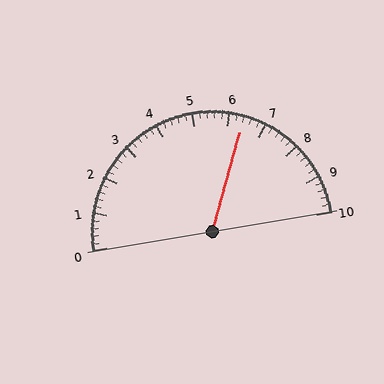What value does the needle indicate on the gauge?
The needle indicates approximately 6.4.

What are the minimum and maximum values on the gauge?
The gauge ranges from 0 to 10.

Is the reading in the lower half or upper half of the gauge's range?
The reading is in the upper half of the range (0 to 10).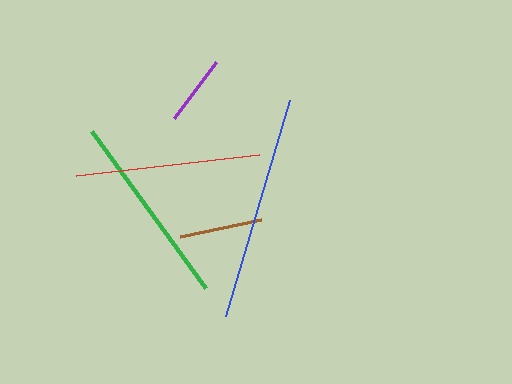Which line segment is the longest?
The blue line is the longest at approximately 226 pixels.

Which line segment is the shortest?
The purple line is the shortest at approximately 70 pixels.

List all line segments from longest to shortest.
From longest to shortest: blue, green, red, brown, purple.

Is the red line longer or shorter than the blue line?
The blue line is longer than the red line.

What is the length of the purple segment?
The purple segment is approximately 70 pixels long.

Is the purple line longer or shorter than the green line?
The green line is longer than the purple line.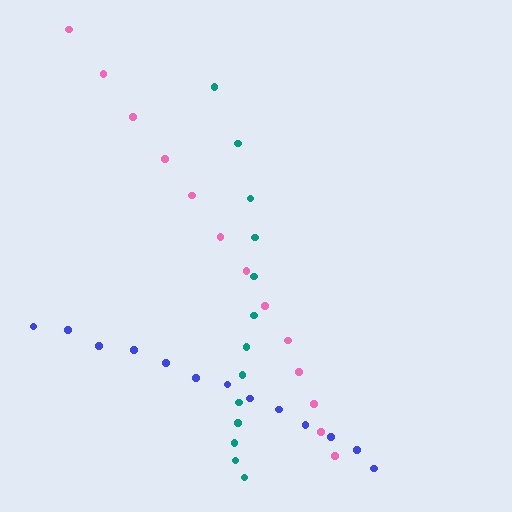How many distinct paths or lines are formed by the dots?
There are 3 distinct paths.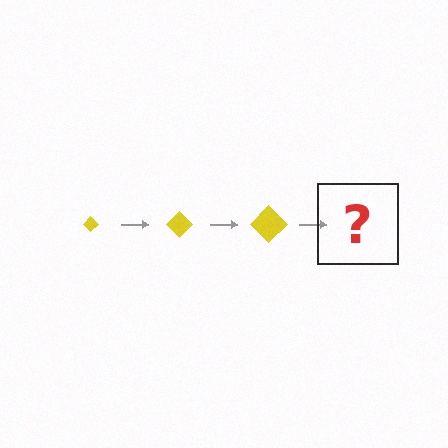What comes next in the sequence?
The next element should be a yellow diamond, larger than the previous one.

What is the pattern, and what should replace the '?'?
The pattern is that the diamond gets progressively larger each step. The '?' should be a yellow diamond, larger than the previous one.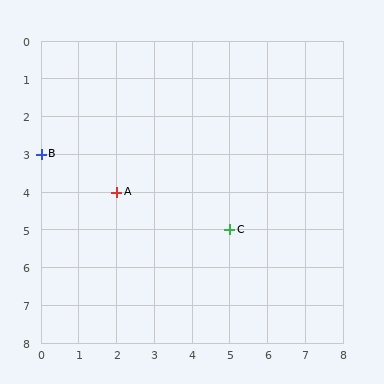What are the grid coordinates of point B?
Point B is at grid coordinates (0, 3).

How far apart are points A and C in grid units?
Points A and C are 3 columns and 1 row apart (about 3.2 grid units diagonally).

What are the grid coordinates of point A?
Point A is at grid coordinates (2, 4).